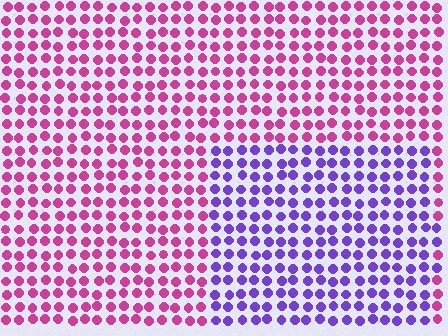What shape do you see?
I see a rectangle.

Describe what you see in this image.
The image is filled with small magenta elements in a uniform arrangement. A rectangle-shaped region is visible where the elements are tinted to a slightly different hue, forming a subtle color boundary.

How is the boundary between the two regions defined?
The boundary is defined purely by a slight shift in hue (about 58 degrees). Spacing, size, and orientation are identical on both sides.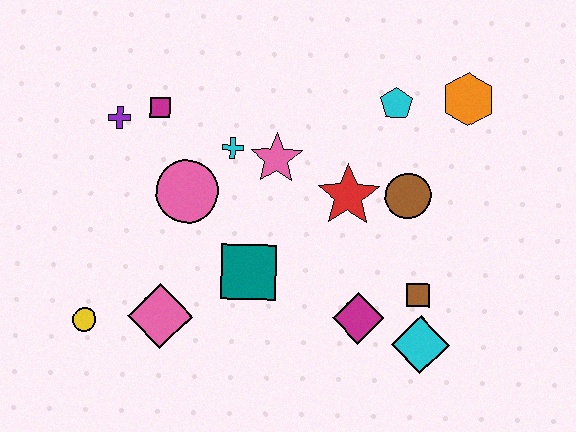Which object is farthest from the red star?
The yellow circle is farthest from the red star.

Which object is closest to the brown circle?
The red star is closest to the brown circle.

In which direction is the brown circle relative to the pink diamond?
The brown circle is to the right of the pink diamond.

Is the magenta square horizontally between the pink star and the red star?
No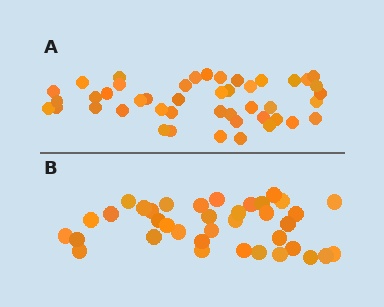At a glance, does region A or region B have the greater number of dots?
Region A (the top region) has more dots.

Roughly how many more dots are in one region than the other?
Region A has roughly 8 or so more dots than region B.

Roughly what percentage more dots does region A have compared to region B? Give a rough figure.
About 20% more.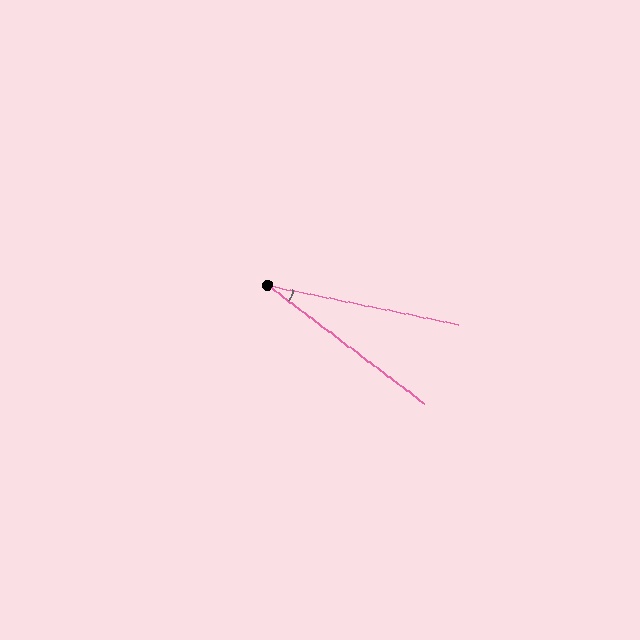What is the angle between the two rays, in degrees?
Approximately 26 degrees.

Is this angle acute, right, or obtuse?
It is acute.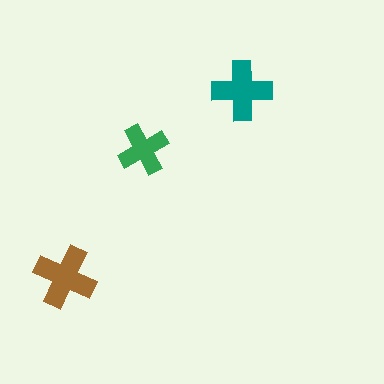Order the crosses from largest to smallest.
the brown one, the teal one, the green one.